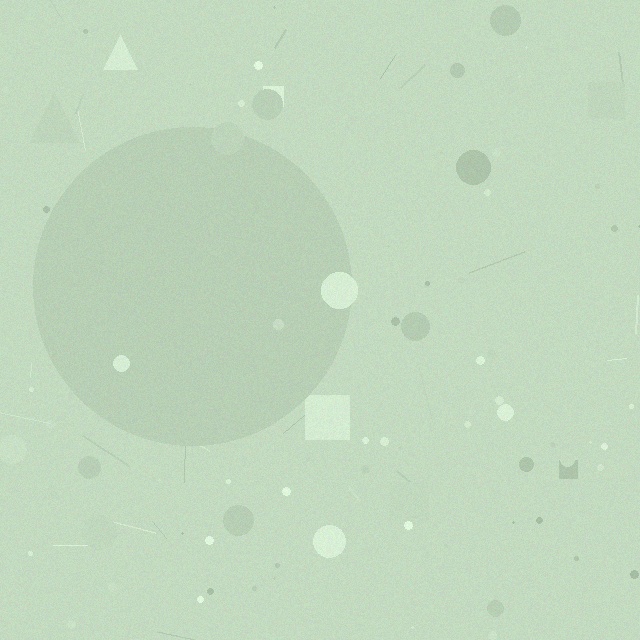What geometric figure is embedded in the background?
A circle is embedded in the background.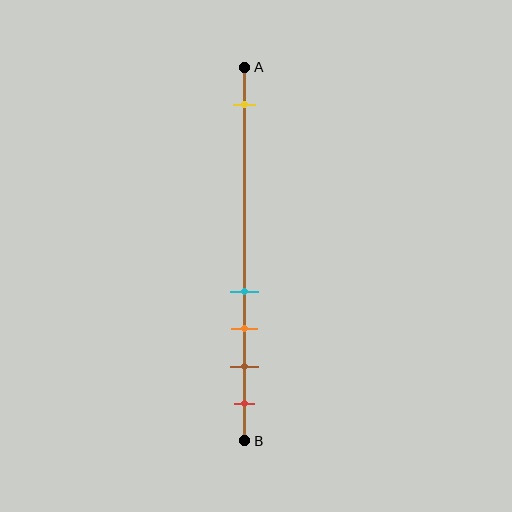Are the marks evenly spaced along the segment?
No, the marks are not evenly spaced.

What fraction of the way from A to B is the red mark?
The red mark is approximately 90% (0.9) of the way from A to B.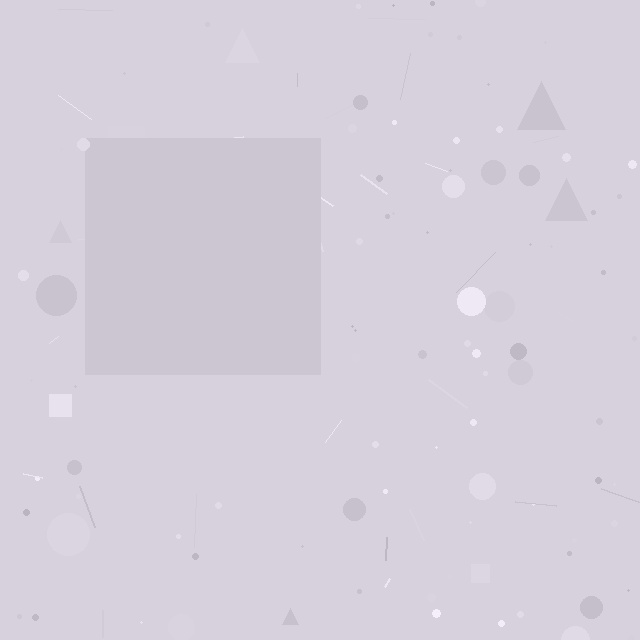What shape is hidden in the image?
A square is hidden in the image.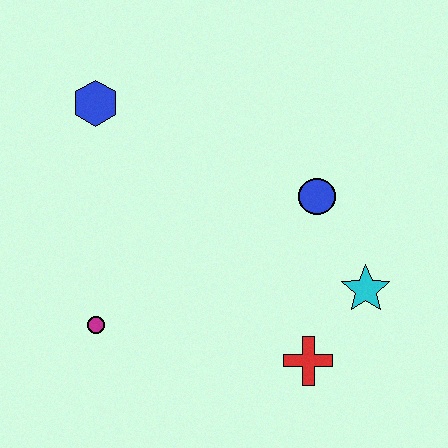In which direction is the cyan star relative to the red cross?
The cyan star is above the red cross.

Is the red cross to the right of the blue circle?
No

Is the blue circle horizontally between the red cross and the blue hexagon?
No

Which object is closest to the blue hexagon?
The magenta circle is closest to the blue hexagon.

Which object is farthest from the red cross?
The blue hexagon is farthest from the red cross.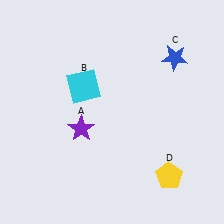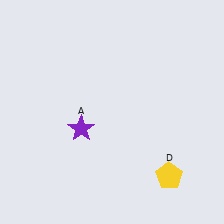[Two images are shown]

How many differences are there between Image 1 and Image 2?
There are 2 differences between the two images.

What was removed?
The cyan square (B), the blue star (C) were removed in Image 2.